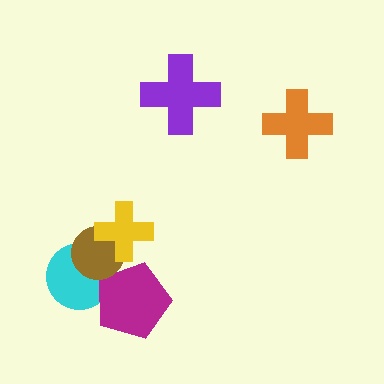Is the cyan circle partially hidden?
Yes, it is partially covered by another shape.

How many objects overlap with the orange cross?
0 objects overlap with the orange cross.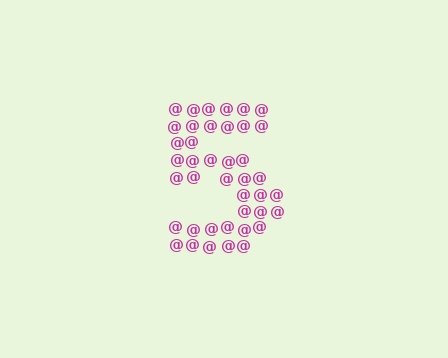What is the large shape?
The large shape is the digit 5.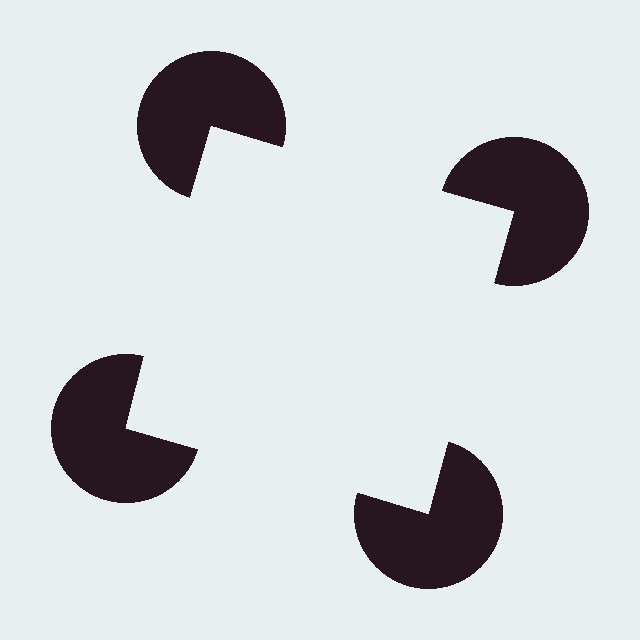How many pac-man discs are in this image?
There are 4 — one at each vertex of the illusory square.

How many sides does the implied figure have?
4 sides.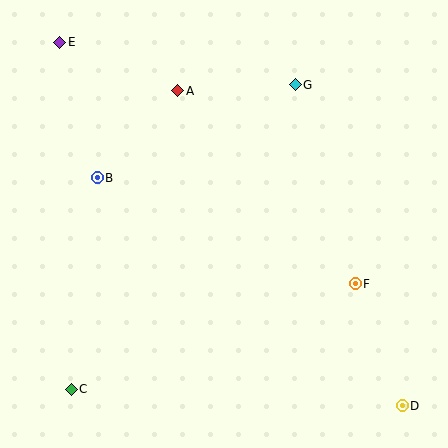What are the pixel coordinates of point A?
Point A is at (178, 91).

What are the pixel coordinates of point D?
Point D is at (402, 406).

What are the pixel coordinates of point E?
Point E is at (60, 42).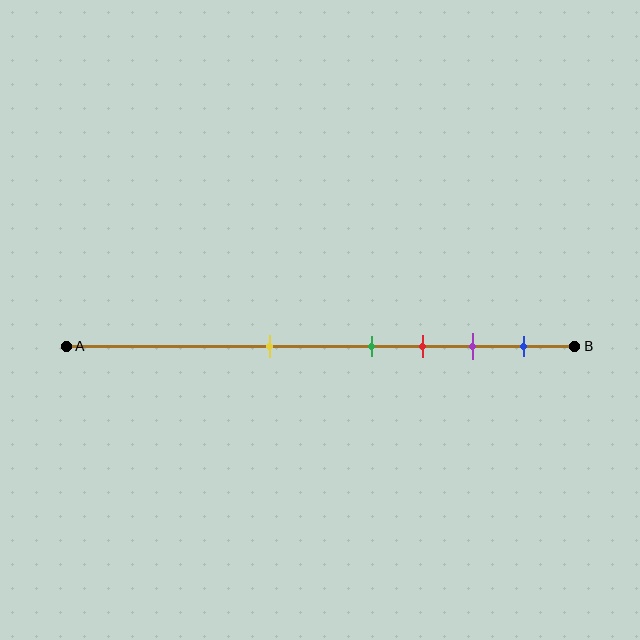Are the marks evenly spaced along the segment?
No, the marks are not evenly spaced.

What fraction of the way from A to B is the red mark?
The red mark is approximately 70% (0.7) of the way from A to B.